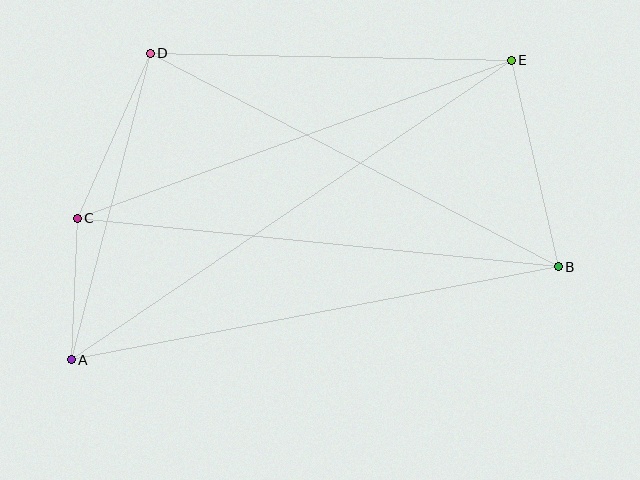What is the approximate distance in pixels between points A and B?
The distance between A and B is approximately 496 pixels.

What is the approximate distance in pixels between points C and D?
The distance between C and D is approximately 181 pixels.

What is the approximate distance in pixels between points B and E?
The distance between B and E is approximately 212 pixels.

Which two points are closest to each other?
Points A and C are closest to each other.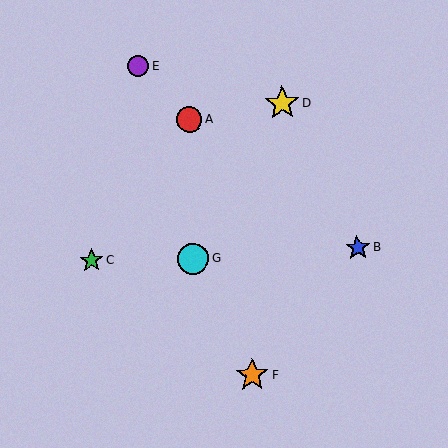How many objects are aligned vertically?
2 objects (A, G) are aligned vertically.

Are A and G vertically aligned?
Yes, both are at x≈189.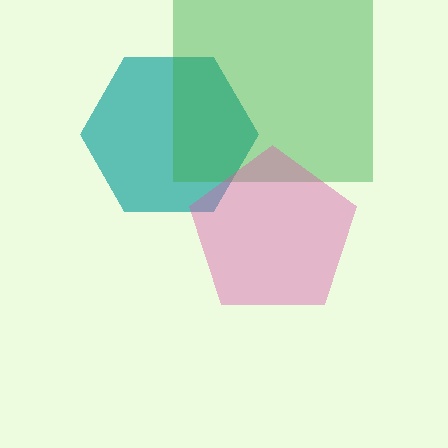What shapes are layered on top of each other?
The layered shapes are: a teal hexagon, a green square, a pink pentagon.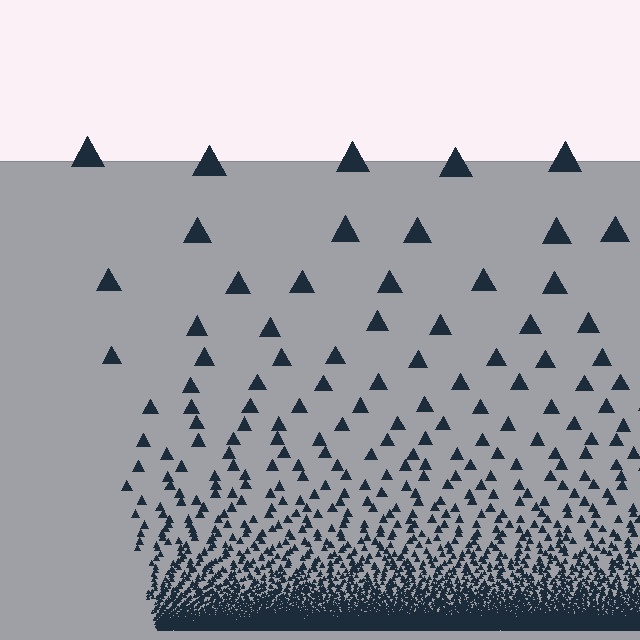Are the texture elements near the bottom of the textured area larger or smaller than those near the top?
Smaller. The gradient is inverted — elements near the bottom are smaller and denser.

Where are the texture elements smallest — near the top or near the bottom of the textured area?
Near the bottom.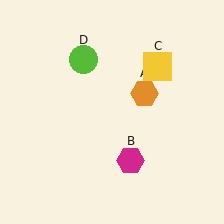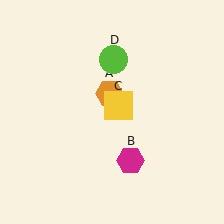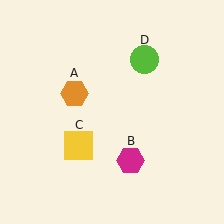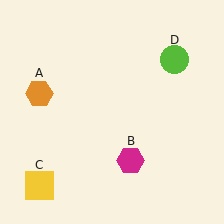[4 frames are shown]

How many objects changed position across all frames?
3 objects changed position: orange hexagon (object A), yellow square (object C), lime circle (object D).